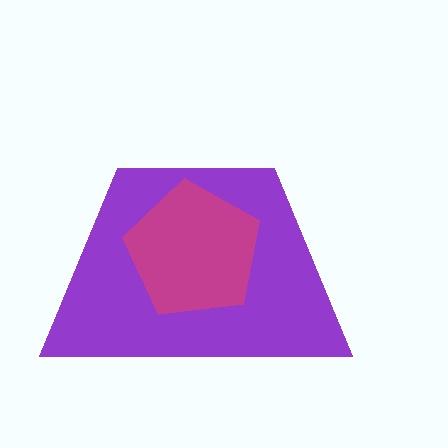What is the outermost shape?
The purple trapezoid.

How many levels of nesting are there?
2.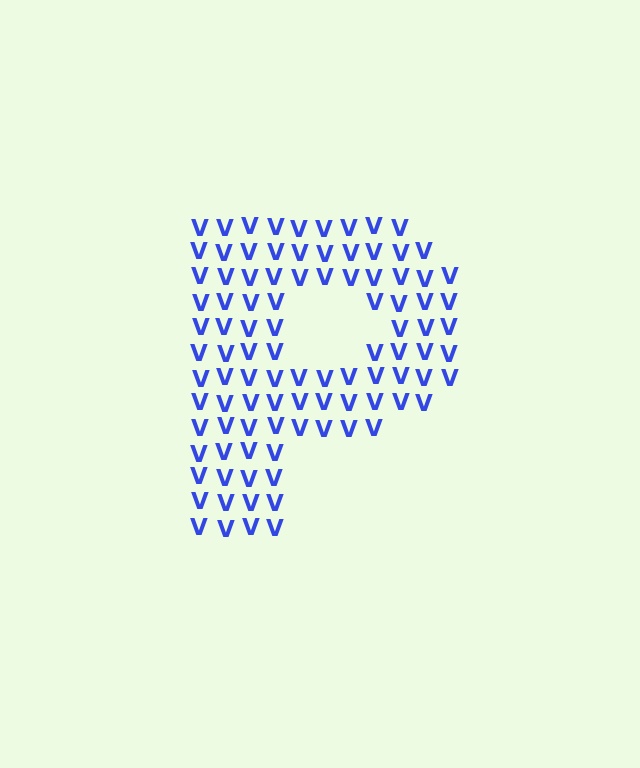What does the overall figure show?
The overall figure shows the letter P.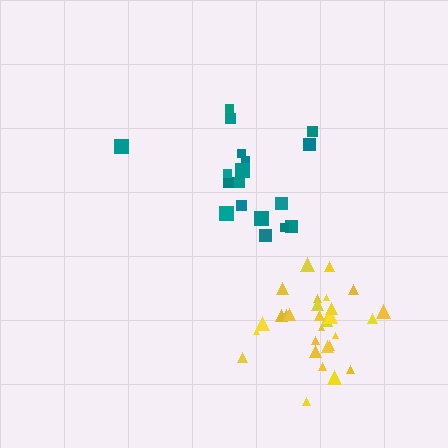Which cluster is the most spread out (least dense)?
Teal.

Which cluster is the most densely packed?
Yellow.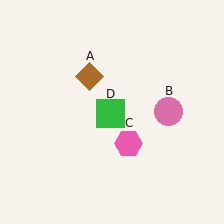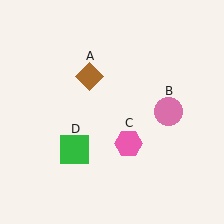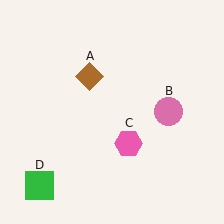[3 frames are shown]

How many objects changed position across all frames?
1 object changed position: green square (object D).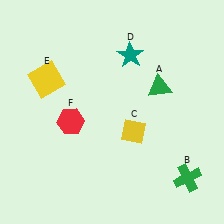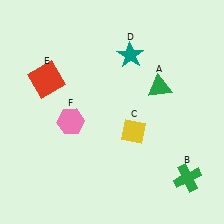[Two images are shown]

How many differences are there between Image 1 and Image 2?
There are 2 differences between the two images.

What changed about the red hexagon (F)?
In Image 1, F is red. In Image 2, it changed to pink.